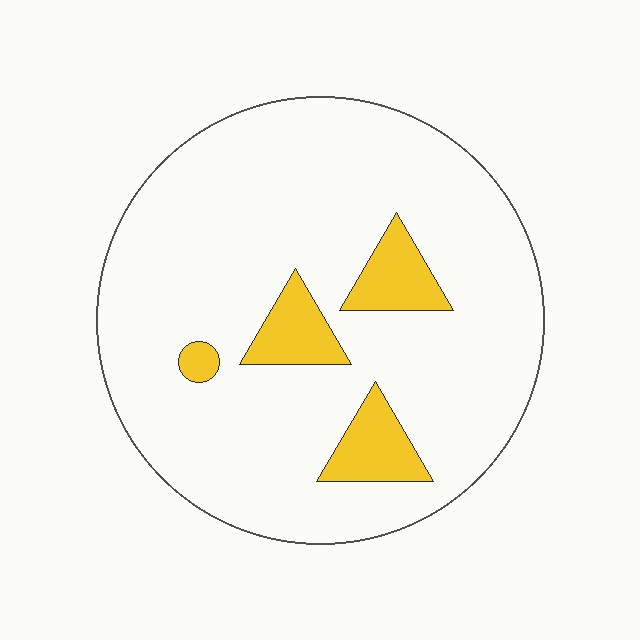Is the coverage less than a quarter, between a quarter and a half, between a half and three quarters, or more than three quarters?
Less than a quarter.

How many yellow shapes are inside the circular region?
4.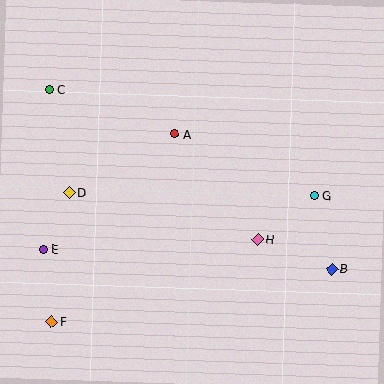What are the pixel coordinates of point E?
Point E is at (43, 249).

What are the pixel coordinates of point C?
Point C is at (50, 90).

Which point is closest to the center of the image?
Point A at (175, 134) is closest to the center.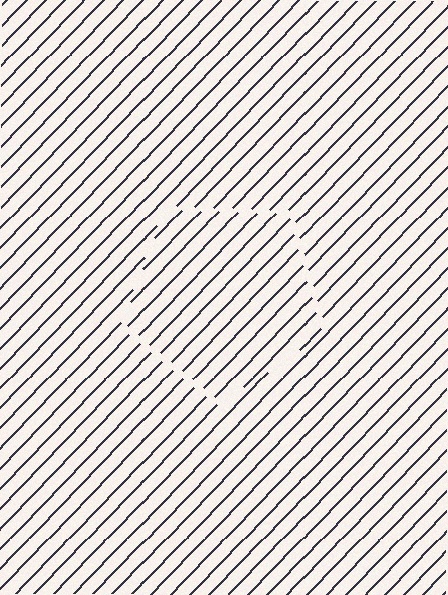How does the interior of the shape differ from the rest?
The interior of the shape contains the same grating, shifted by half a period — the contour is defined by the phase discontinuity where line-ends from the inner and outer gratings abut.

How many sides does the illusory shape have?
5 sides — the line-ends trace a pentagon.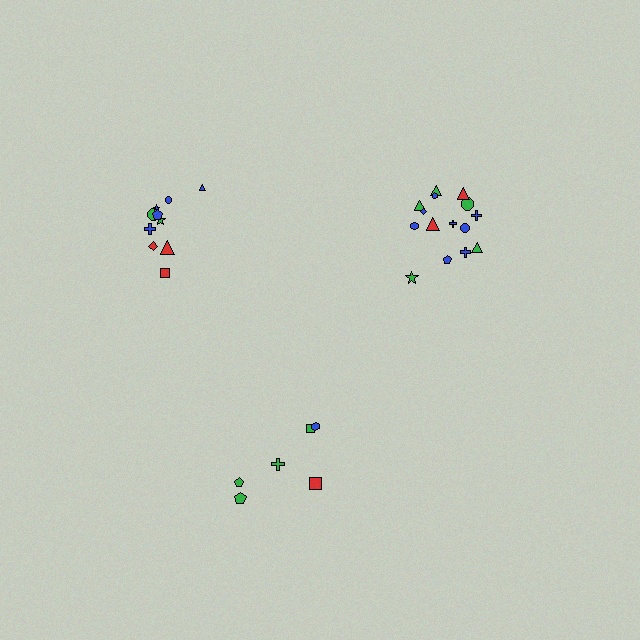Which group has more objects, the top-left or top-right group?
The top-right group.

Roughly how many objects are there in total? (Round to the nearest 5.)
Roughly 30 objects in total.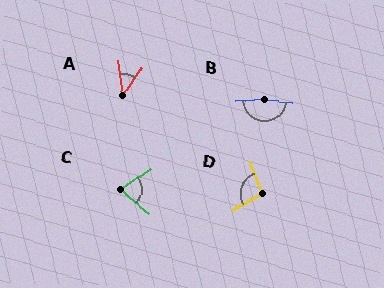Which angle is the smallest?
A, at approximately 41 degrees.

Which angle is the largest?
B, at approximately 168 degrees.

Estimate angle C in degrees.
Approximately 73 degrees.